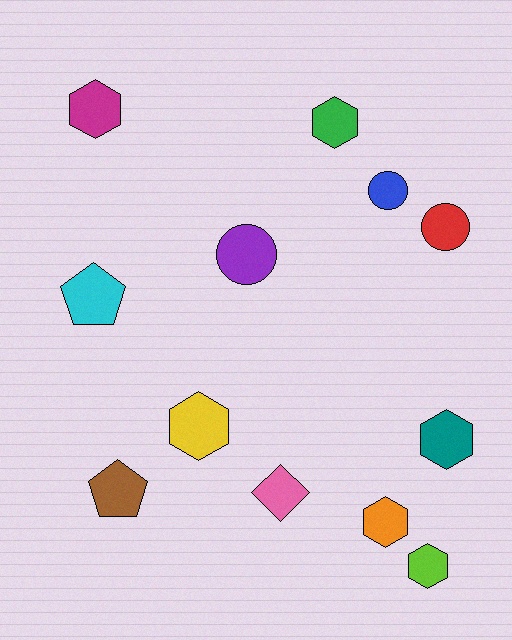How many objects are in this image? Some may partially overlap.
There are 12 objects.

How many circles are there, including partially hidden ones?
There are 3 circles.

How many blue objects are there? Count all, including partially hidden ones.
There is 1 blue object.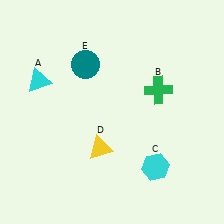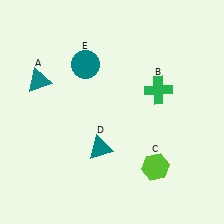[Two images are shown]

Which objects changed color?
A changed from cyan to teal. C changed from cyan to lime. D changed from yellow to teal.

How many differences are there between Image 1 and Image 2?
There are 3 differences between the two images.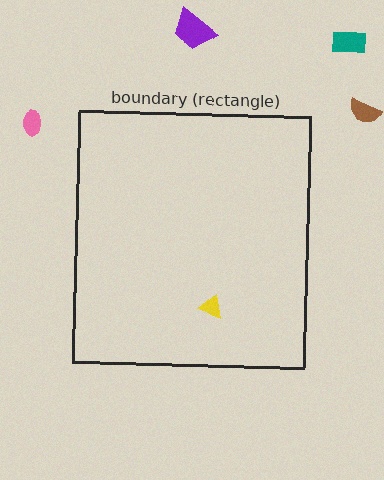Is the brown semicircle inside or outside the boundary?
Outside.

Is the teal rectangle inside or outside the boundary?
Outside.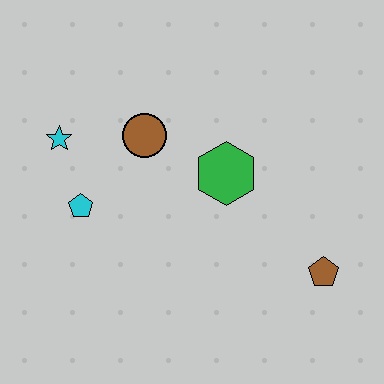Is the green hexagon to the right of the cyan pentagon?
Yes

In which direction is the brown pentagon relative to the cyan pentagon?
The brown pentagon is to the right of the cyan pentagon.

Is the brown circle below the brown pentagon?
No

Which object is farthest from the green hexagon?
The cyan star is farthest from the green hexagon.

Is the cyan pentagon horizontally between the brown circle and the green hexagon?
No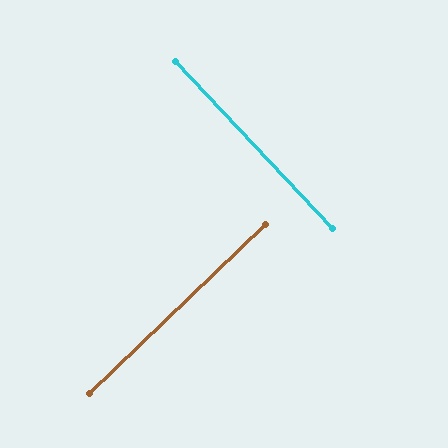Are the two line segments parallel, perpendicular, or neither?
Perpendicular — they meet at approximately 90°.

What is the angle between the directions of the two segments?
Approximately 90 degrees.